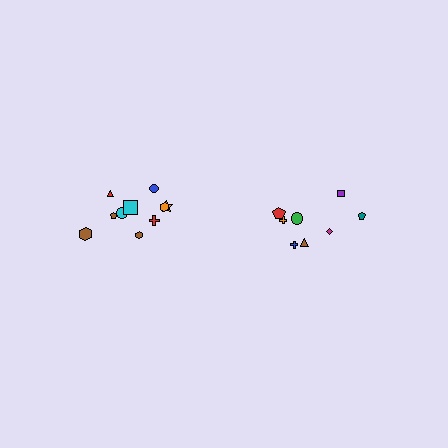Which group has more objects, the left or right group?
The left group.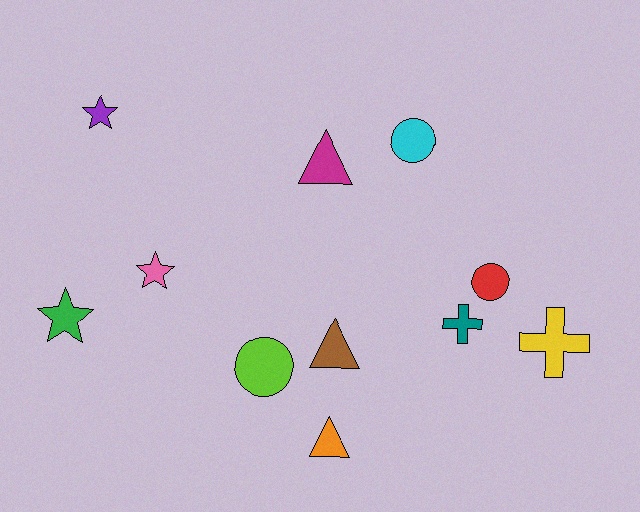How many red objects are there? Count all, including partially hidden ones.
There is 1 red object.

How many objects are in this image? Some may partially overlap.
There are 11 objects.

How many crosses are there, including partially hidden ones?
There are 2 crosses.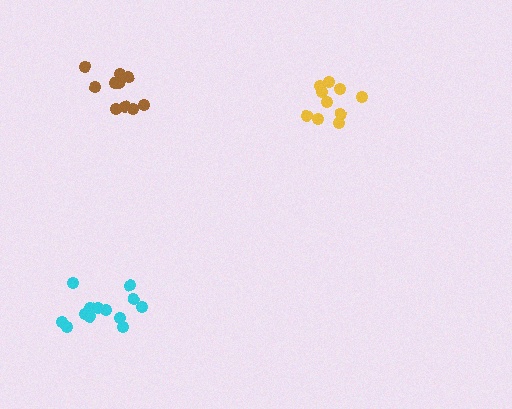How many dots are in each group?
Group 1: 10 dots, Group 2: 10 dots, Group 3: 13 dots (33 total).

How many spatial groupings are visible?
There are 3 spatial groupings.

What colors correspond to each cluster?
The clusters are colored: brown, yellow, cyan.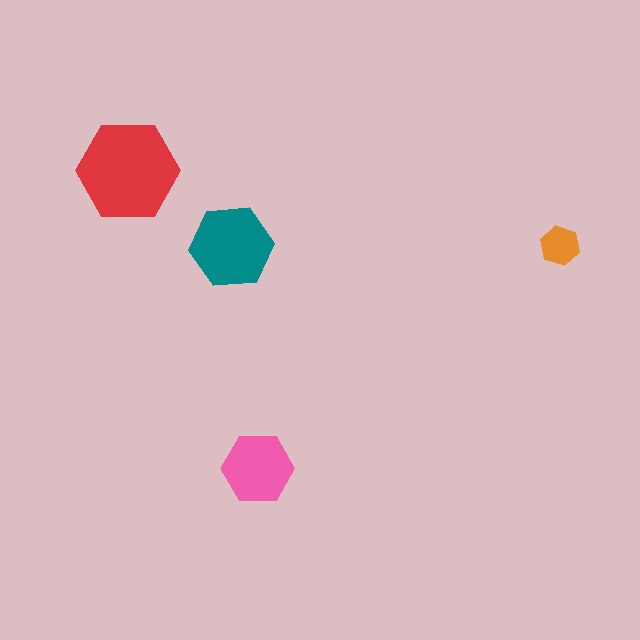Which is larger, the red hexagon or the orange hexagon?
The red one.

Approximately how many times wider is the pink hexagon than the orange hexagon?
About 2 times wider.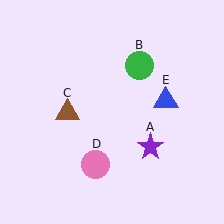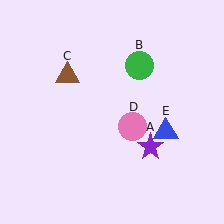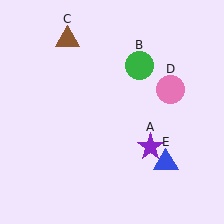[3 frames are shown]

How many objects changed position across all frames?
3 objects changed position: brown triangle (object C), pink circle (object D), blue triangle (object E).